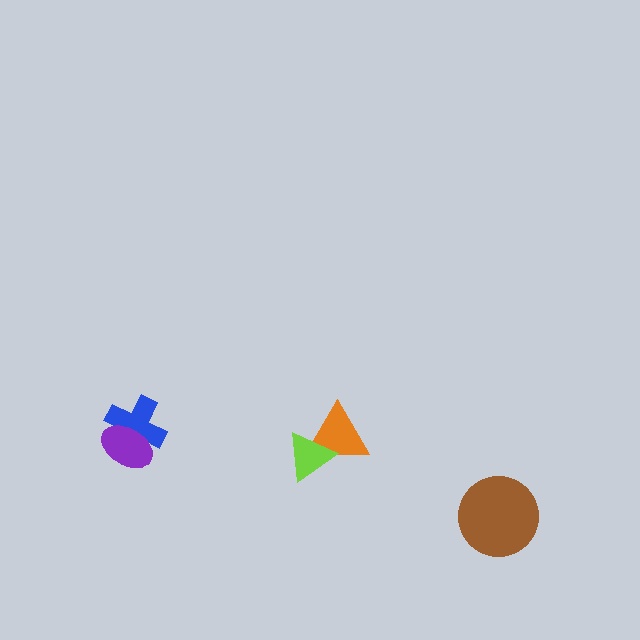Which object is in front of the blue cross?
The purple ellipse is in front of the blue cross.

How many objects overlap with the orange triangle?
1 object overlaps with the orange triangle.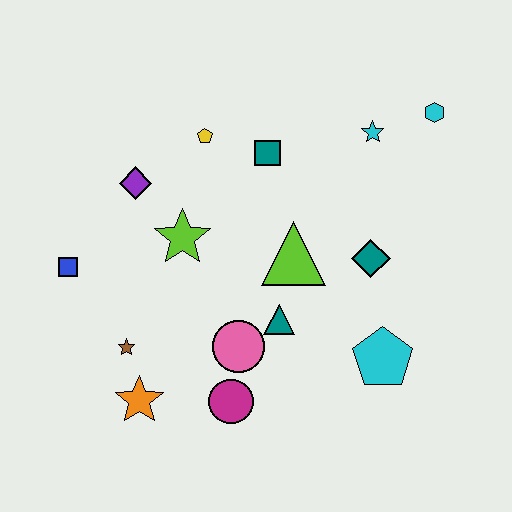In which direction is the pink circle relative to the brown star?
The pink circle is to the right of the brown star.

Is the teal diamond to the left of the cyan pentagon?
Yes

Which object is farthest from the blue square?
The cyan hexagon is farthest from the blue square.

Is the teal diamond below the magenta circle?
No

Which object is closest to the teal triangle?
The pink circle is closest to the teal triangle.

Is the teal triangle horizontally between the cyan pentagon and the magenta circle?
Yes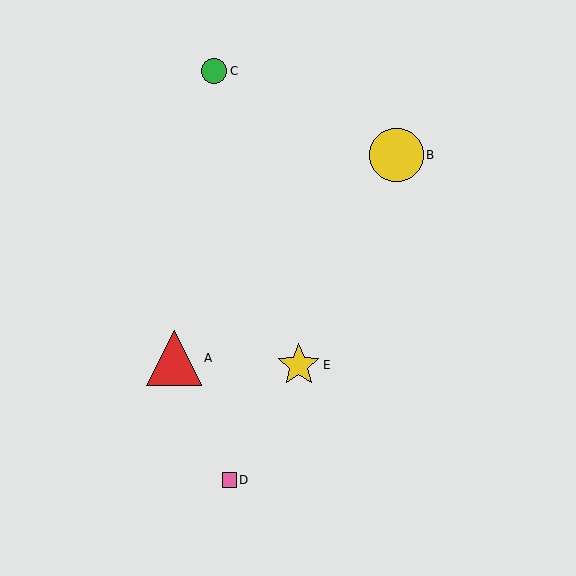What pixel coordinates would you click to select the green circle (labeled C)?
Click at (214, 71) to select the green circle C.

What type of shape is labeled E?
Shape E is a yellow star.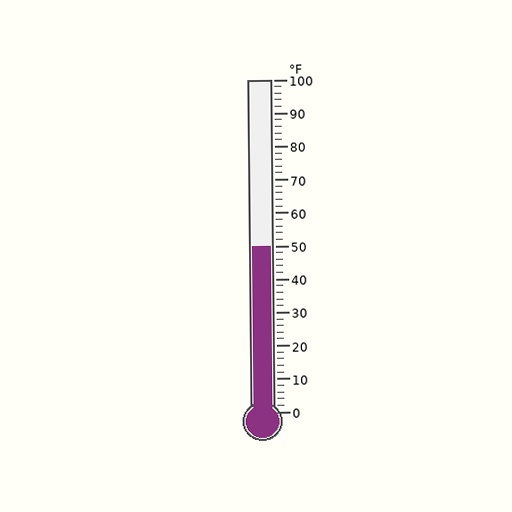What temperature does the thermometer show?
The thermometer shows approximately 50°F.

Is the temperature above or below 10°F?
The temperature is above 10°F.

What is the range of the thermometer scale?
The thermometer scale ranges from 0°F to 100°F.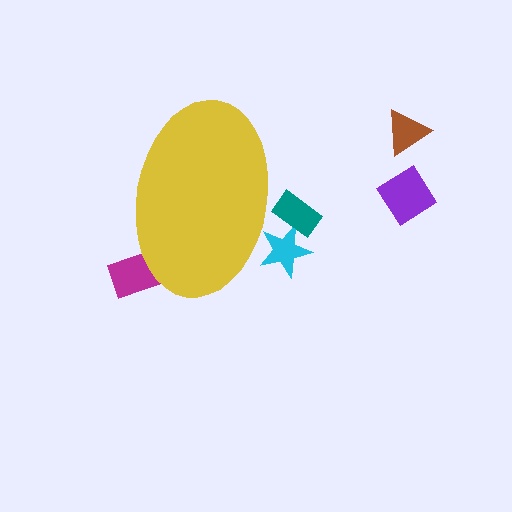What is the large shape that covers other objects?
A yellow ellipse.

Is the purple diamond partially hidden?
No, the purple diamond is fully visible.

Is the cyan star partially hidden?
Yes, the cyan star is partially hidden behind the yellow ellipse.